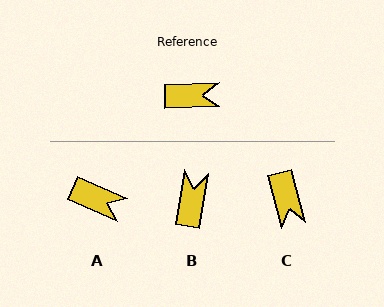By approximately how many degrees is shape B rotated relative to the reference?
Approximately 79 degrees counter-clockwise.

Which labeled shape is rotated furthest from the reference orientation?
B, about 79 degrees away.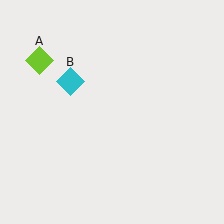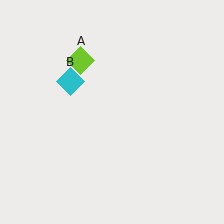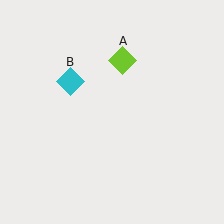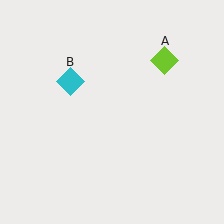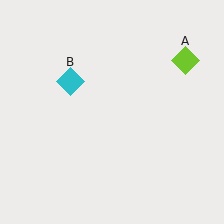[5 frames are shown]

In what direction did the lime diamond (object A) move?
The lime diamond (object A) moved right.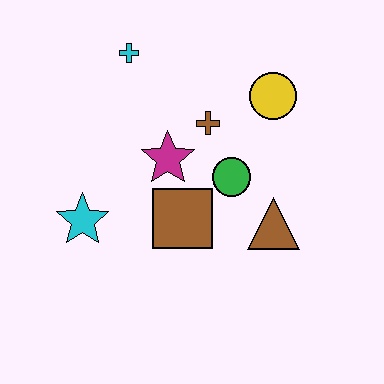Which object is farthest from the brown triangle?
The cyan cross is farthest from the brown triangle.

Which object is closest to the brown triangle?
The green circle is closest to the brown triangle.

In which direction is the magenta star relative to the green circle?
The magenta star is to the left of the green circle.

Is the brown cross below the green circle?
No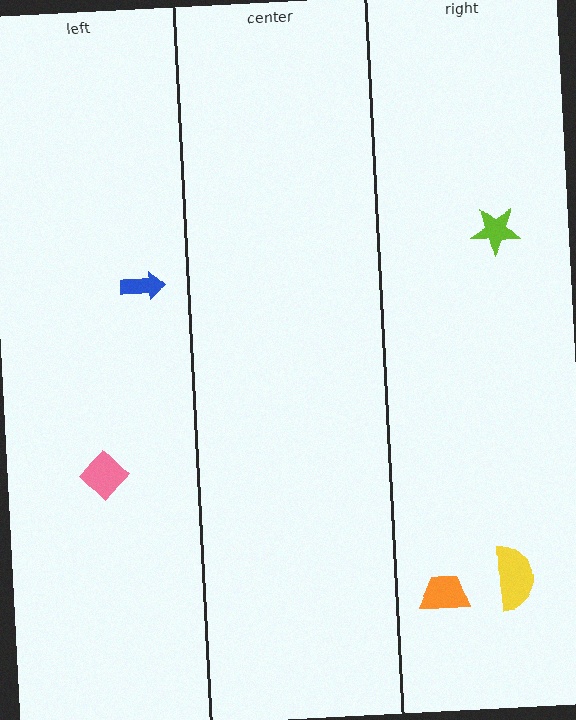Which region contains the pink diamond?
The left region.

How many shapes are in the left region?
2.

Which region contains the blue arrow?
The left region.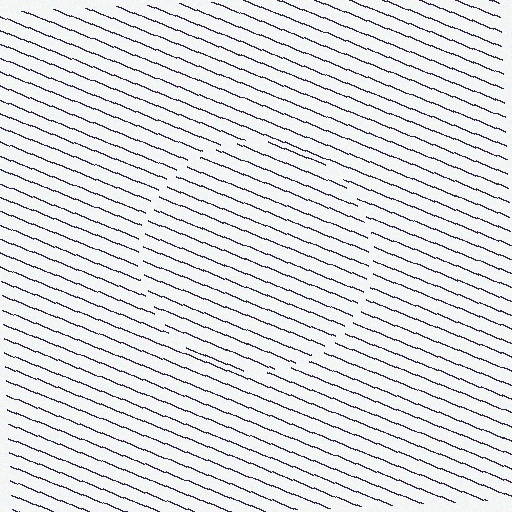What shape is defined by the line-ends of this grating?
An illusory circle. The interior of the shape contains the same grating, shifted by half a period — the contour is defined by the phase discontinuity where line-ends from the inner and outer gratings abut.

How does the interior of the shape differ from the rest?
The interior of the shape contains the same grating, shifted by half a period — the contour is defined by the phase discontinuity where line-ends from the inner and outer gratings abut.